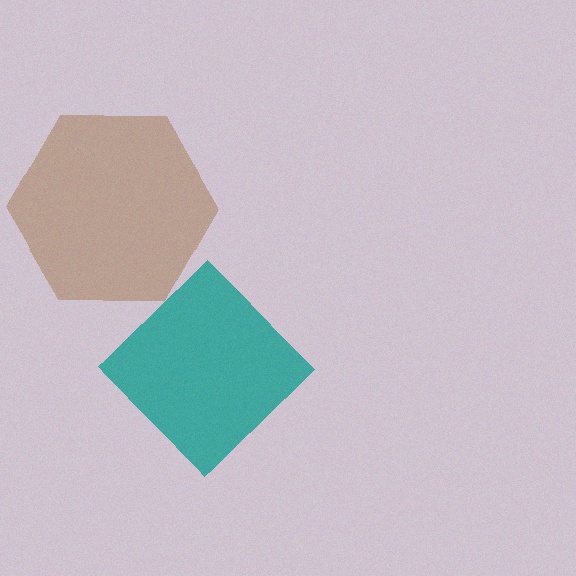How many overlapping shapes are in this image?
There are 2 overlapping shapes in the image.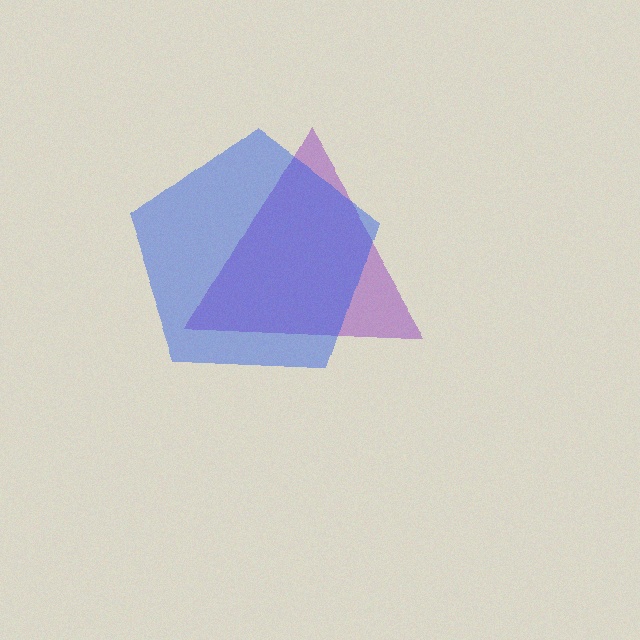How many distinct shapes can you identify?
There are 2 distinct shapes: a purple triangle, a blue pentagon.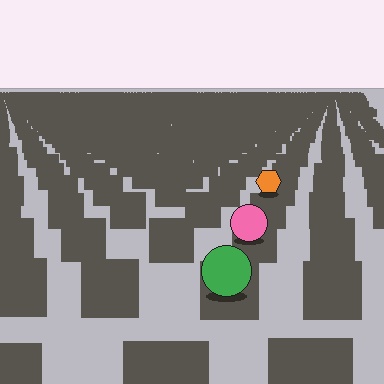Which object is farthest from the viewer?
The orange hexagon is farthest from the viewer. It appears smaller and the ground texture around it is denser.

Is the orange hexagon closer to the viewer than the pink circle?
No. The pink circle is closer — you can tell from the texture gradient: the ground texture is coarser near it.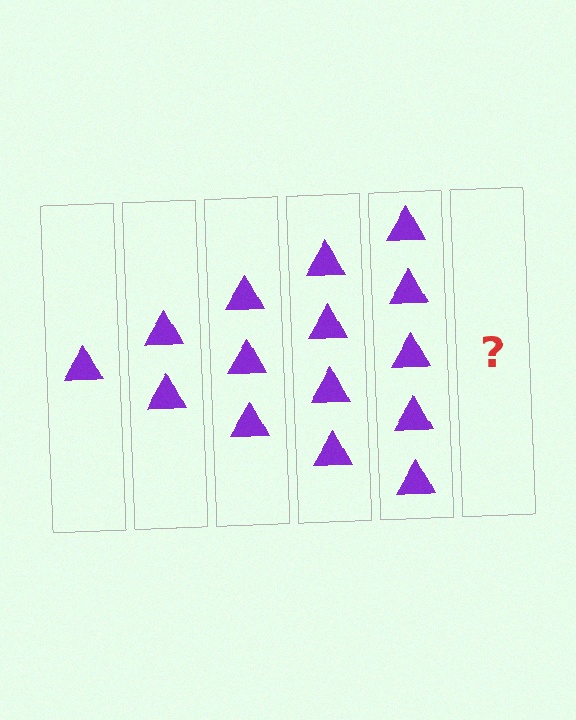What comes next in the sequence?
The next element should be 6 triangles.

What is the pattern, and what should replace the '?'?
The pattern is that each step adds one more triangle. The '?' should be 6 triangles.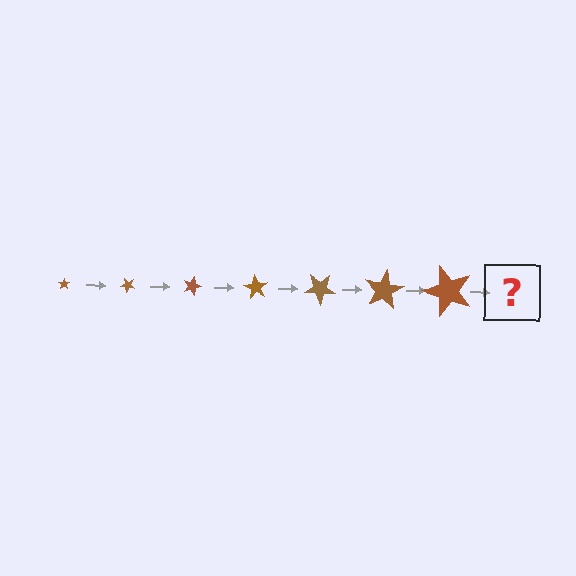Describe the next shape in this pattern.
It should be a star, larger than the previous one and rotated 315 degrees from the start.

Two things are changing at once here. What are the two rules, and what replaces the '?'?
The two rules are that the star grows larger each step and it rotates 45 degrees each step. The '?' should be a star, larger than the previous one and rotated 315 degrees from the start.